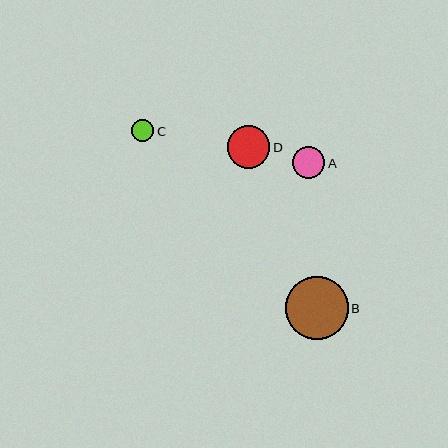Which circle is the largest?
Circle B is the largest with a size of approximately 63 pixels.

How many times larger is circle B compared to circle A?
Circle B is approximately 1.9 times the size of circle A.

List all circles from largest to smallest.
From largest to smallest: B, D, A, C.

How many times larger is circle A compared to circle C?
Circle A is approximately 1.5 times the size of circle C.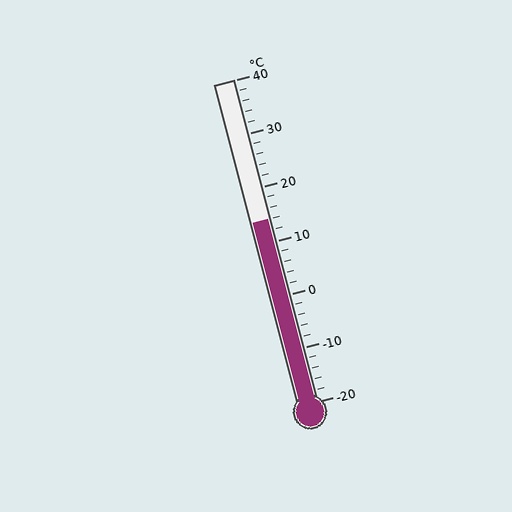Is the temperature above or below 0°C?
The temperature is above 0°C.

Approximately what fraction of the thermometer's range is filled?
The thermometer is filled to approximately 55% of its range.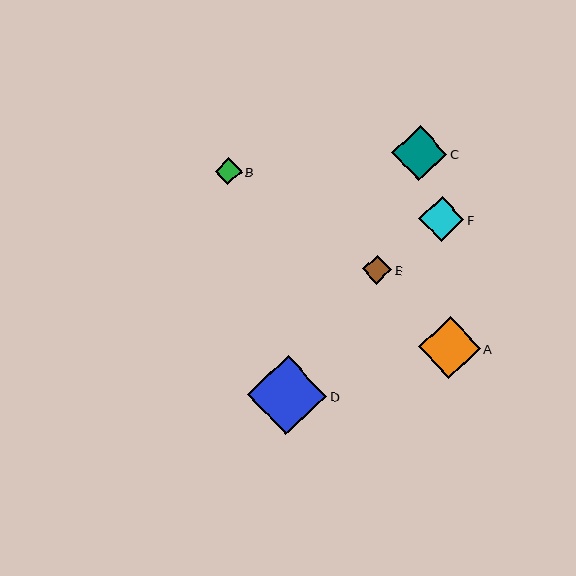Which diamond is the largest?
Diamond D is the largest with a size of approximately 79 pixels.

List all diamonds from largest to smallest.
From largest to smallest: D, A, C, F, E, B.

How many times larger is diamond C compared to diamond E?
Diamond C is approximately 1.9 times the size of diamond E.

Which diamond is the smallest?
Diamond B is the smallest with a size of approximately 27 pixels.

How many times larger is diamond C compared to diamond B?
Diamond C is approximately 2.0 times the size of diamond B.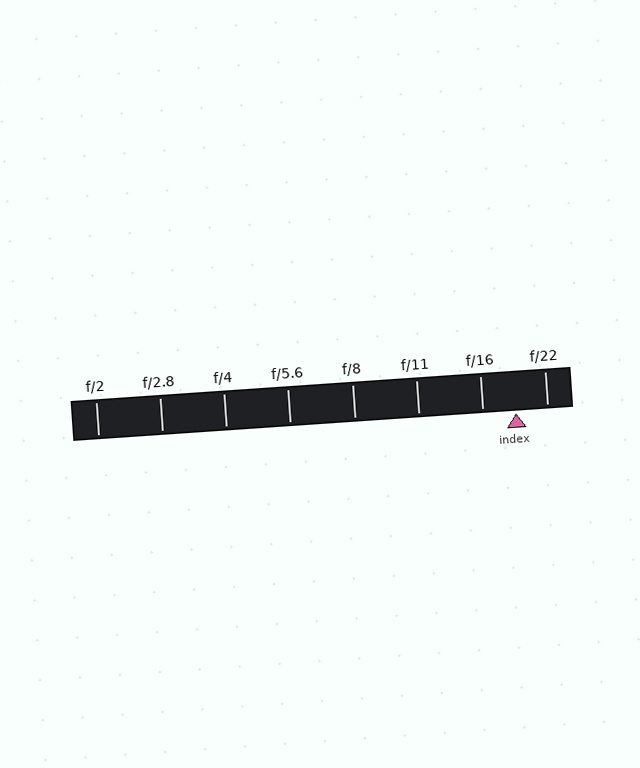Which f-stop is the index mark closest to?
The index mark is closest to f/22.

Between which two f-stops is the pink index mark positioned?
The index mark is between f/16 and f/22.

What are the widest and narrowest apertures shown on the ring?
The widest aperture shown is f/2 and the narrowest is f/22.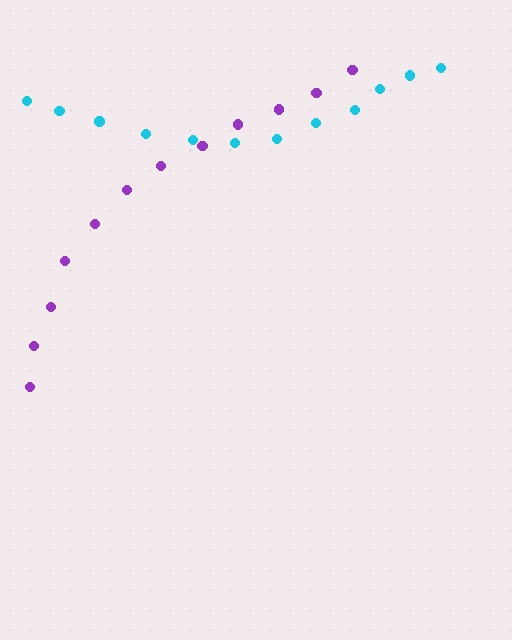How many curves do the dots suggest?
There are 2 distinct paths.